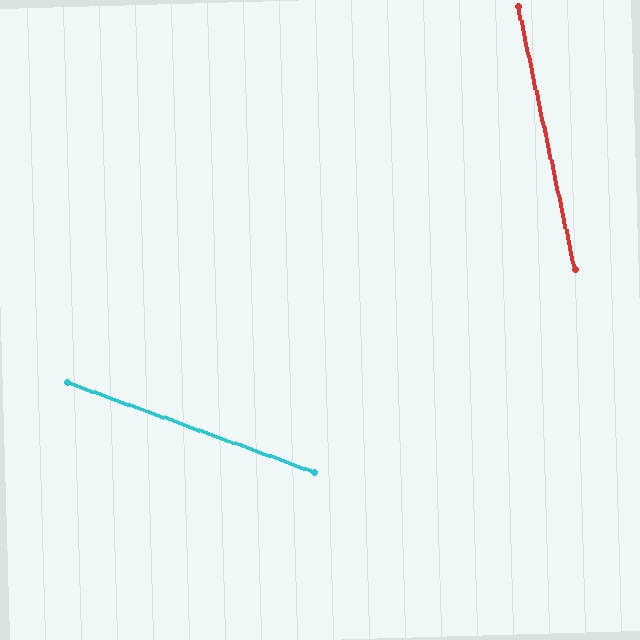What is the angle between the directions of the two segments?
Approximately 58 degrees.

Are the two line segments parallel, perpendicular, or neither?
Neither parallel nor perpendicular — they differ by about 58°.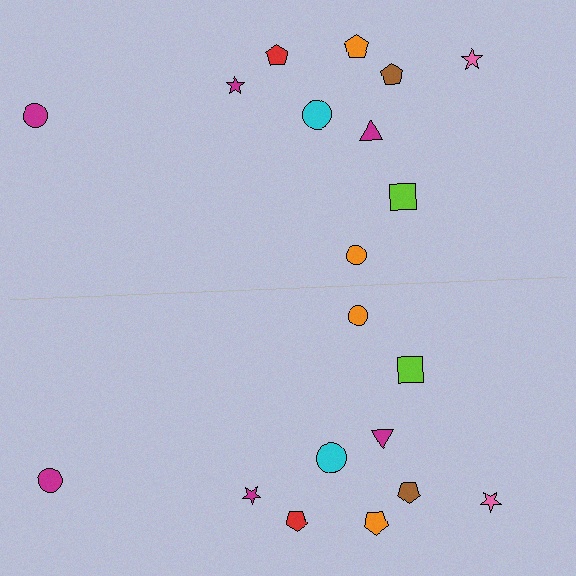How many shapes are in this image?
There are 20 shapes in this image.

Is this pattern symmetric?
Yes, this pattern has bilateral (reflection) symmetry.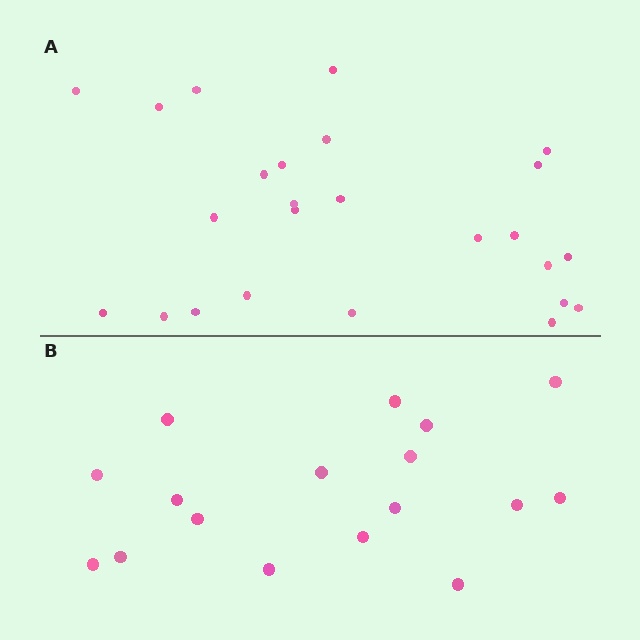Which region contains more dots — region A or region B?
Region A (the top region) has more dots.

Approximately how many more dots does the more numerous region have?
Region A has roughly 8 or so more dots than region B.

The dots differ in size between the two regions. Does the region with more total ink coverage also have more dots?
No. Region B has more total ink coverage because its dots are larger, but region A actually contains more individual dots. Total area can be misleading — the number of items is what matters here.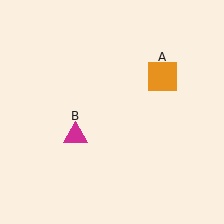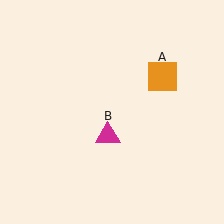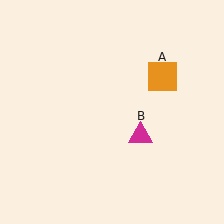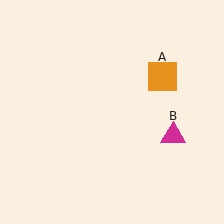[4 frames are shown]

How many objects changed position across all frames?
1 object changed position: magenta triangle (object B).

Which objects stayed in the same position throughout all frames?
Orange square (object A) remained stationary.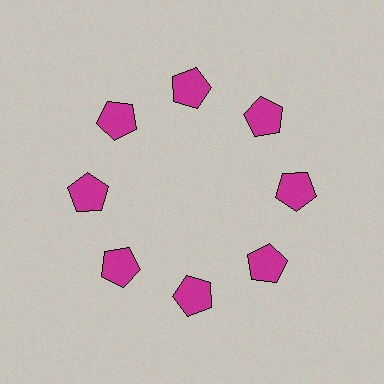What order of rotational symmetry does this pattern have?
This pattern has 8-fold rotational symmetry.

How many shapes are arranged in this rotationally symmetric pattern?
There are 8 shapes, arranged in 8 groups of 1.